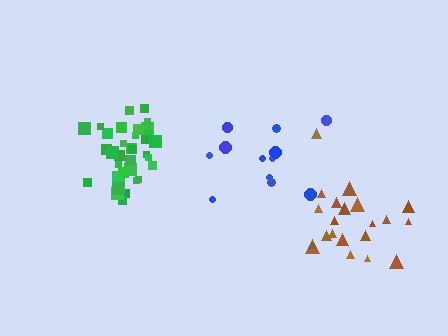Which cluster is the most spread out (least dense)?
Blue.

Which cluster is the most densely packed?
Green.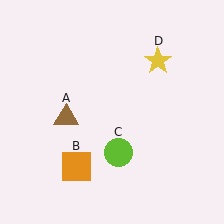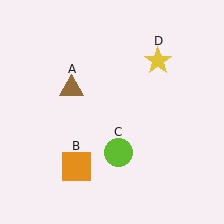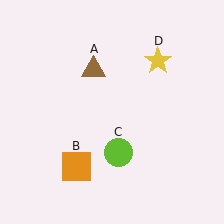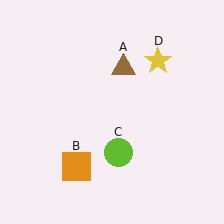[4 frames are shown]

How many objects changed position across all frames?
1 object changed position: brown triangle (object A).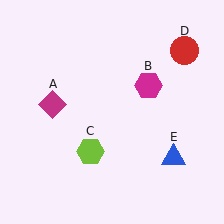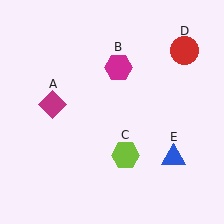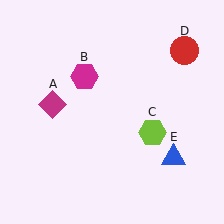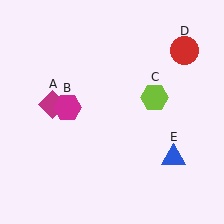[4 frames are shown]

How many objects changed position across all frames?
2 objects changed position: magenta hexagon (object B), lime hexagon (object C).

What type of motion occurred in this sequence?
The magenta hexagon (object B), lime hexagon (object C) rotated counterclockwise around the center of the scene.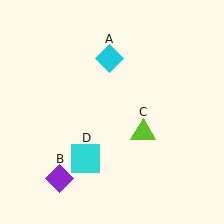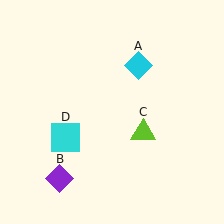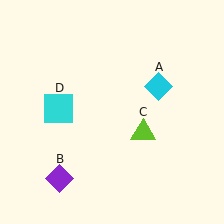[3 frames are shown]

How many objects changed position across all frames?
2 objects changed position: cyan diamond (object A), cyan square (object D).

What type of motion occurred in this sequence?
The cyan diamond (object A), cyan square (object D) rotated clockwise around the center of the scene.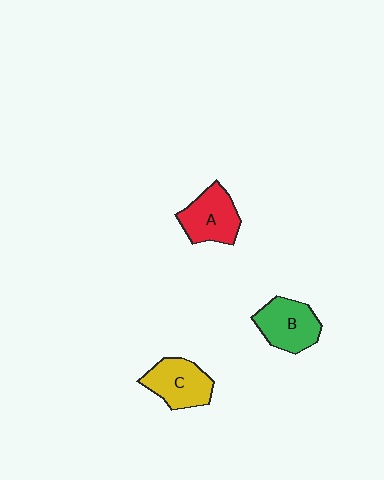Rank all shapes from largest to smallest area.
From largest to smallest: B (green), A (red), C (yellow).